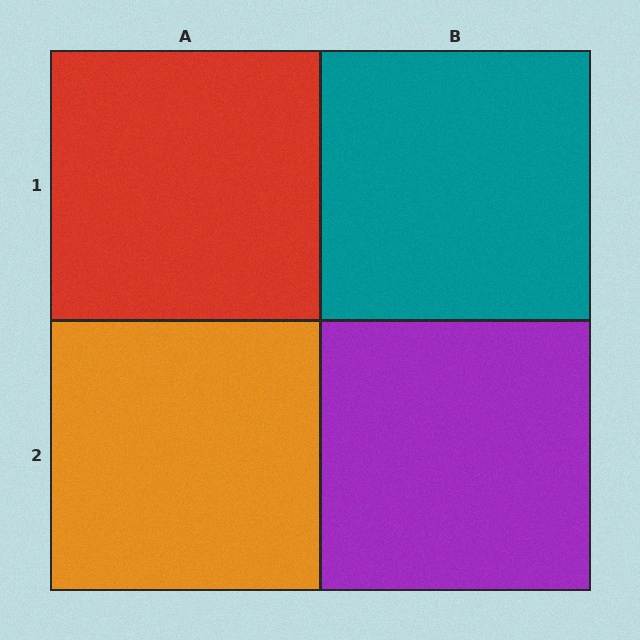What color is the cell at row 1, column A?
Red.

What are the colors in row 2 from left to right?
Orange, purple.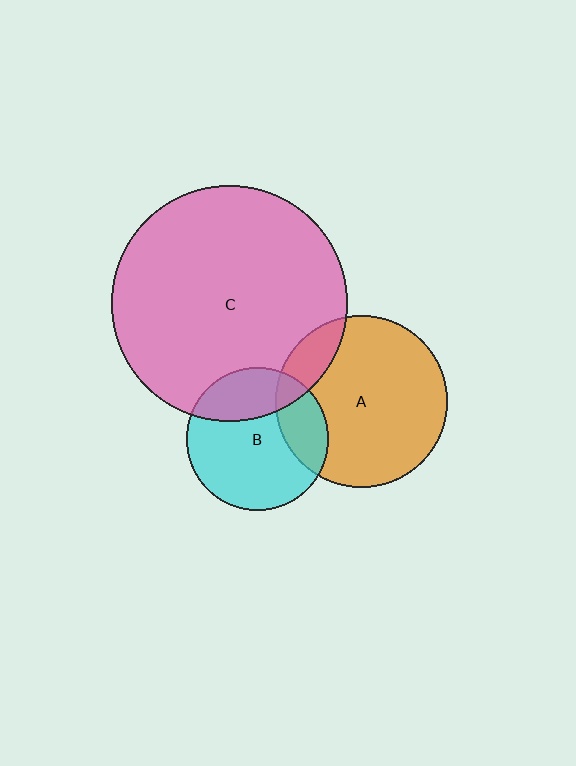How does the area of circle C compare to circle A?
Approximately 1.9 times.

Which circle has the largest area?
Circle C (pink).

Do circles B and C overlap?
Yes.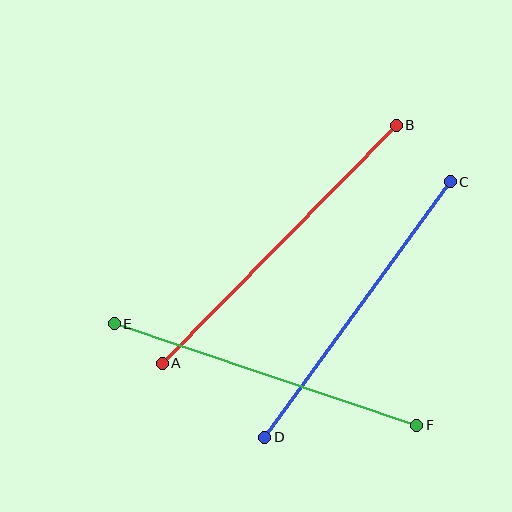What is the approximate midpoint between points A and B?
The midpoint is at approximately (279, 244) pixels.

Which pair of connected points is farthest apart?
Points A and B are farthest apart.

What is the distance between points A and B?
The distance is approximately 334 pixels.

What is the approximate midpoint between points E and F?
The midpoint is at approximately (265, 375) pixels.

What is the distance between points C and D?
The distance is approximately 315 pixels.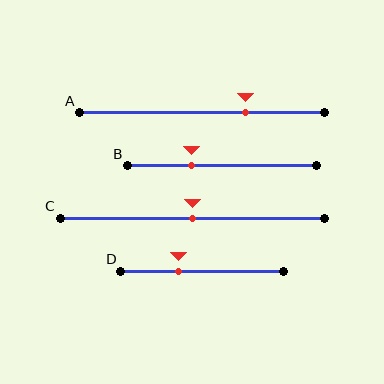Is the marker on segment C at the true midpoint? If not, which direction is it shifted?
Yes, the marker on segment C is at the true midpoint.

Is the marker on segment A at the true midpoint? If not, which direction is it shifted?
No, the marker on segment A is shifted to the right by about 18% of the segment length.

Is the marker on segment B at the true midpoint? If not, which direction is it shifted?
No, the marker on segment B is shifted to the left by about 16% of the segment length.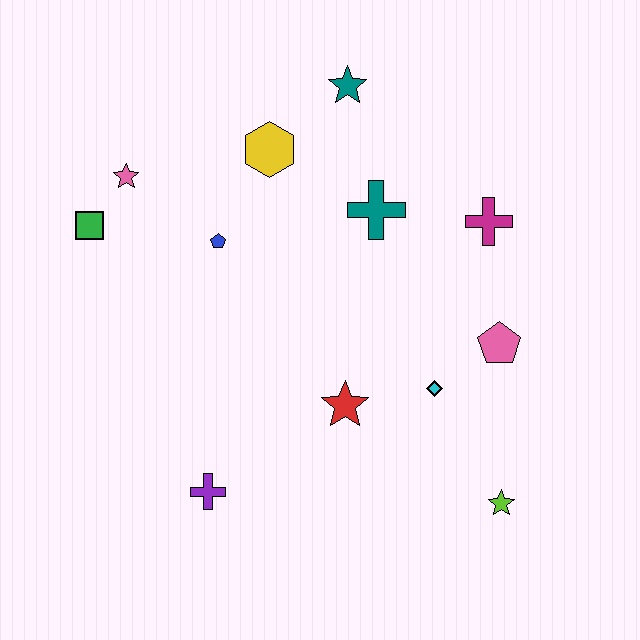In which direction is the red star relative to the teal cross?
The red star is below the teal cross.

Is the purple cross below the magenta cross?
Yes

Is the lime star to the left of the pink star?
No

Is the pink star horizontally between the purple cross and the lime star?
No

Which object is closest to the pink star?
The green square is closest to the pink star.